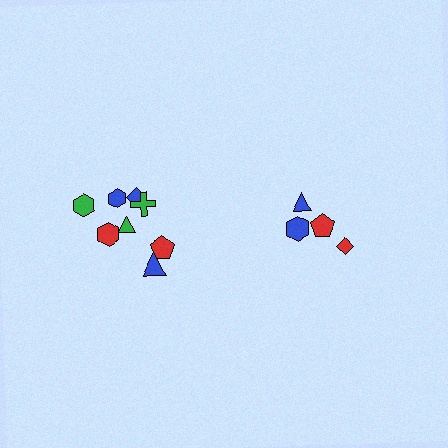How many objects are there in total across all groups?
There are 12 objects.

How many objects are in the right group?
There are 4 objects.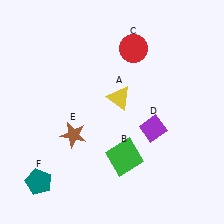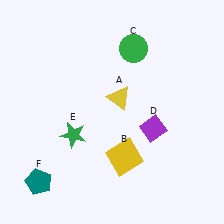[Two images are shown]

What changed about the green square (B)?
In Image 1, B is green. In Image 2, it changed to yellow.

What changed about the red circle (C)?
In Image 1, C is red. In Image 2, it changed to green.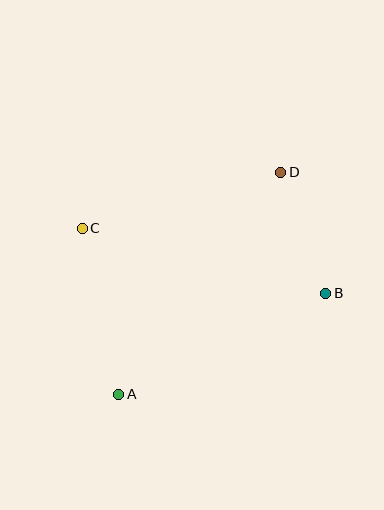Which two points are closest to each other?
Points B and D are closest to each other.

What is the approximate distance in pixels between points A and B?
The distance between A and B is approximately 230 pixels.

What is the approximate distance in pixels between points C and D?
The distance between C and D is approximately 206 pixels.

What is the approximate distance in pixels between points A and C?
The distance between A and C is approximately 170 pixels.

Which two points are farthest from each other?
Points A and D are farthest from each other.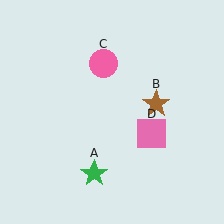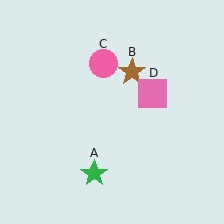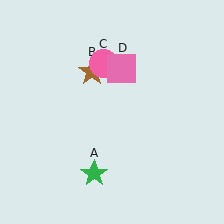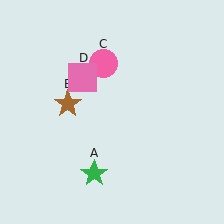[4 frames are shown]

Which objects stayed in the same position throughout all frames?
Green star (object A) and pink circle (object C) remained stationary.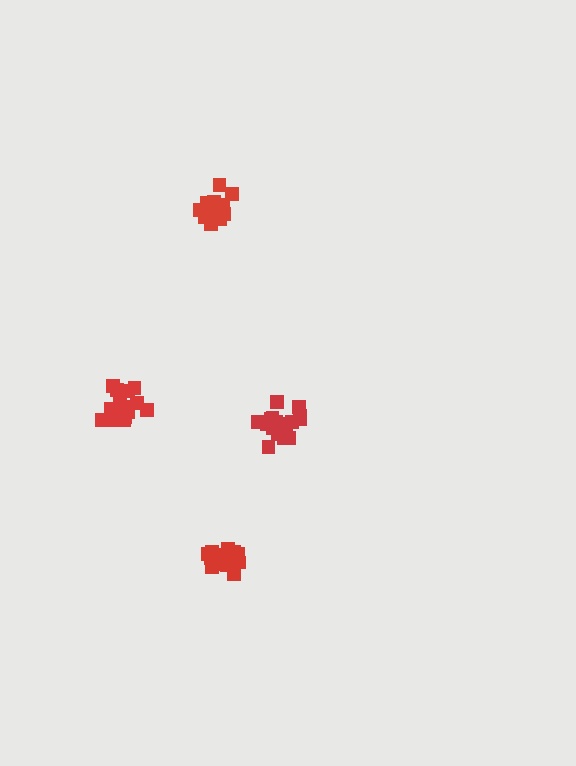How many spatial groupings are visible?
There are 4 spatial groupings.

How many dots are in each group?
Group 1: 19 dots, Group 2: 14 dots, Group 3: 15 dots, Group 4: 15 dots (63 total).